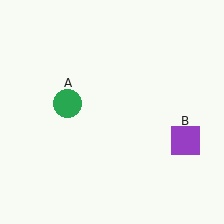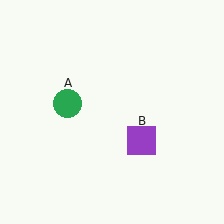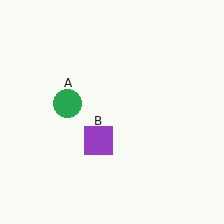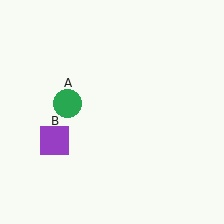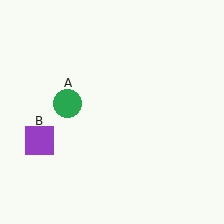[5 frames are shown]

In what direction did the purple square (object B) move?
The purple square (object B) moved left.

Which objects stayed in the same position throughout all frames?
Green circle (object A) remained stationary.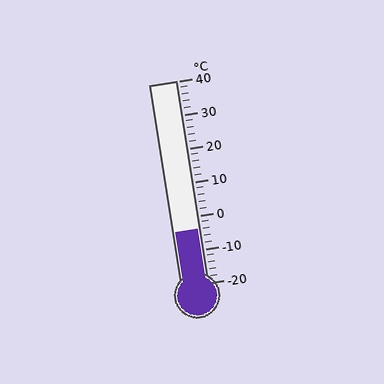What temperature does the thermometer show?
The thermometer shows approximately -4°C.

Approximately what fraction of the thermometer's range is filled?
The thermometer is filled to approximately 25% of its range.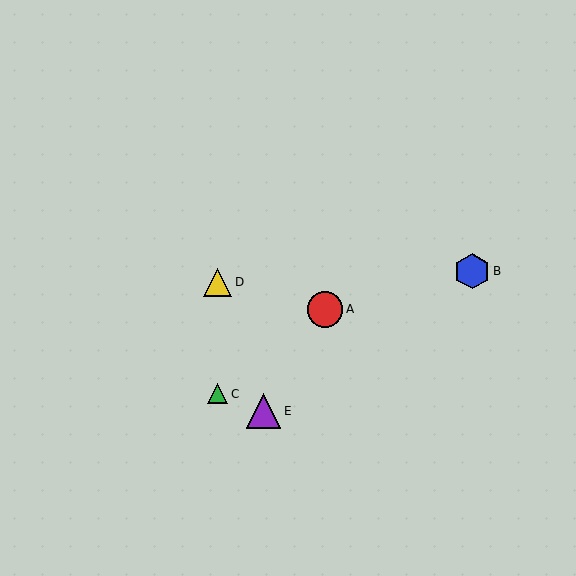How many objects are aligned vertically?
2 objects (C, D) are aligned vertically.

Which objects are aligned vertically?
Objects C, D are aligned vertically.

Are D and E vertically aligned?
No, D is at x≈218 and E is at x≈264.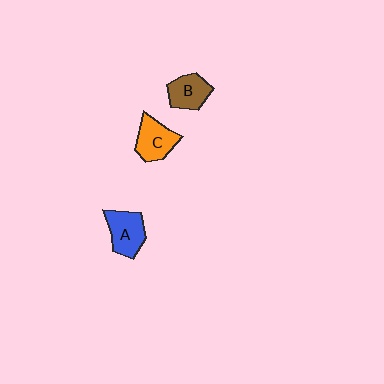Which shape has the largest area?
Shape A (blue).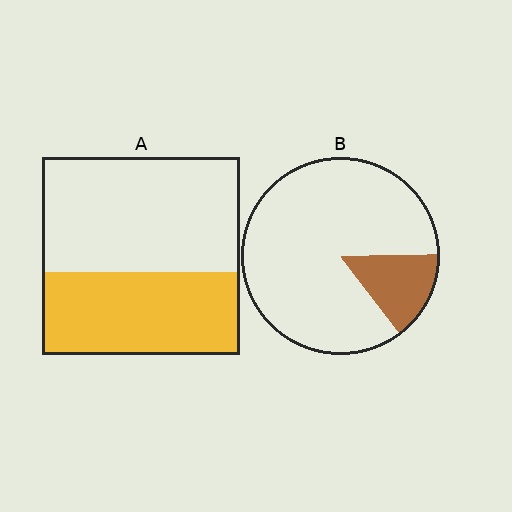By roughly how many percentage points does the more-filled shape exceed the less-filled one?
By roughly 25 percentage points (A over B).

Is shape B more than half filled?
No.